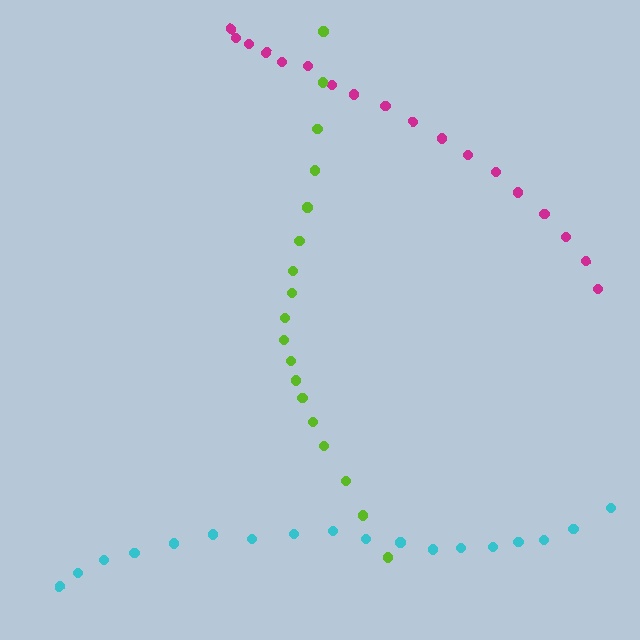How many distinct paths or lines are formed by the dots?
There are 3 distinct paths.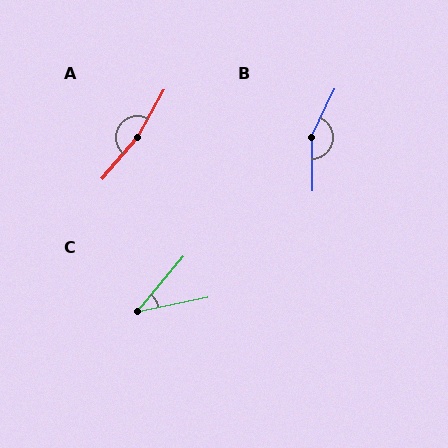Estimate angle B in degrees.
Approximately 154 degrees.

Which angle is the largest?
A, at approximately 168 degrees.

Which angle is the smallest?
C, at approximately 39 degrees.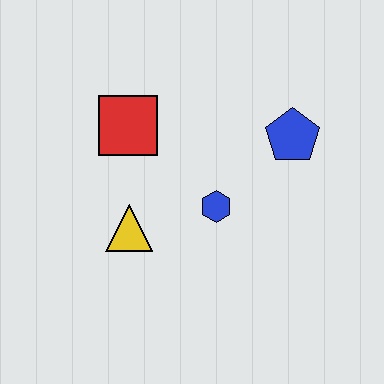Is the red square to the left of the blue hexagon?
Yes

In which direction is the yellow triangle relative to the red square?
The yellow triangle is below the red square.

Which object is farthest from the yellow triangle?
The blue pentagon is farthest from the yellow triangle.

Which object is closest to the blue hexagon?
The yellow triangle is closest to the blue hexagon.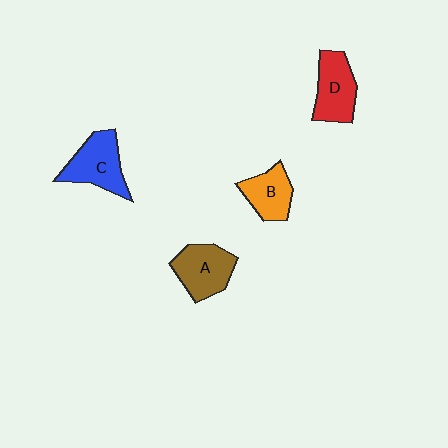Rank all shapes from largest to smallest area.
From largest to smallest: C (blue), A (brown), D (red), B (orange).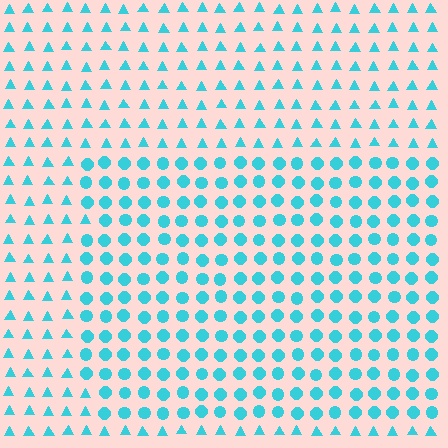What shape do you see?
I see a rectangle.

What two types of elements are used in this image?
The image uses circles inside the rectangle region and triangles outside it.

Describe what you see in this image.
The image is filled with small cyan elements arranged in a uniform grid. A rectangle-shaped region contains circles, while the surrounding area contains triangles. The boundary is defined purely by the change in element shape.